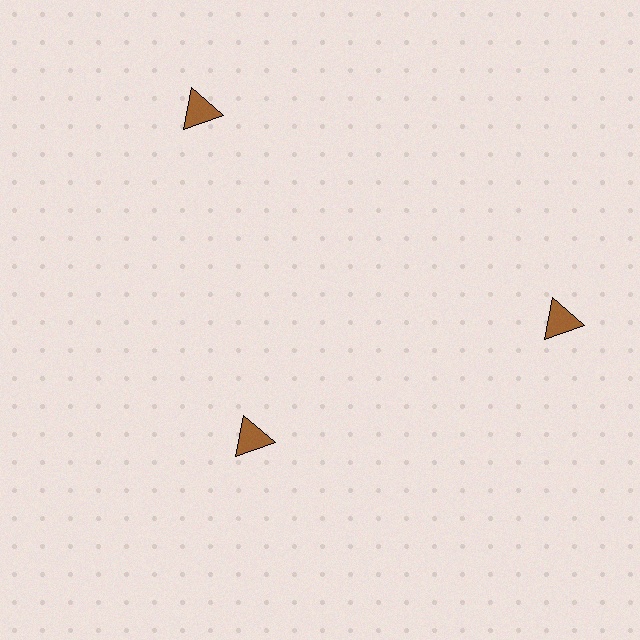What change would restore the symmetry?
The symmetry would be restored by moving it outward, back onto the ring so that all 3 triangles sit at equal angles and equal distance from the center.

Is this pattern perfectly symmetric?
No. The 3 brown triangles are arranged in a ring, but one element near the 7 o'clock position is pulled inward toward the center, breaking the 3-fold rotational symmetry.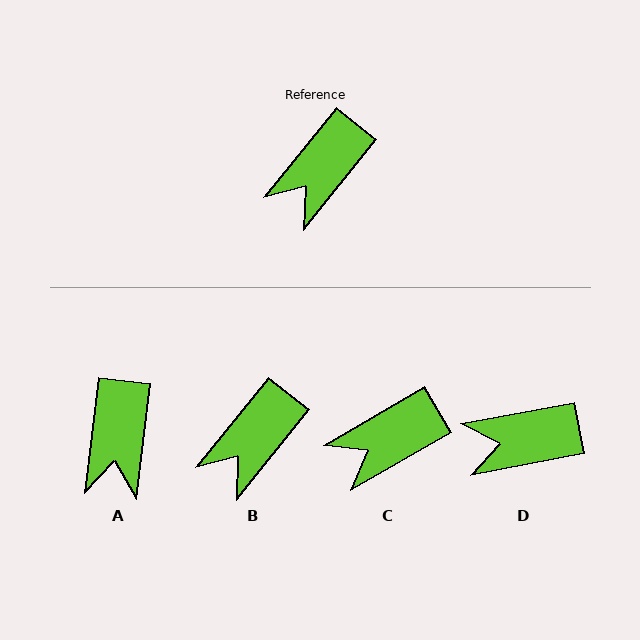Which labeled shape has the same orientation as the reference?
B.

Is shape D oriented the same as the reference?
No, it is off by about 40 degrees.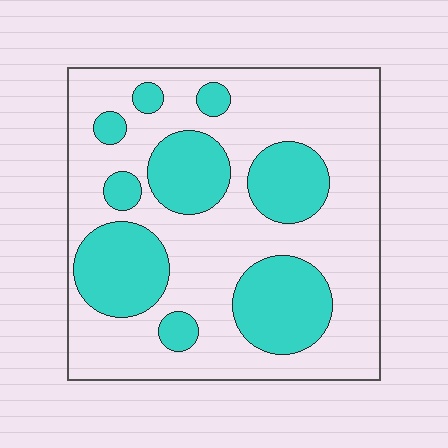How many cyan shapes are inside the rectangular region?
9.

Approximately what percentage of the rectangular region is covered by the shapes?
Approximately 30%.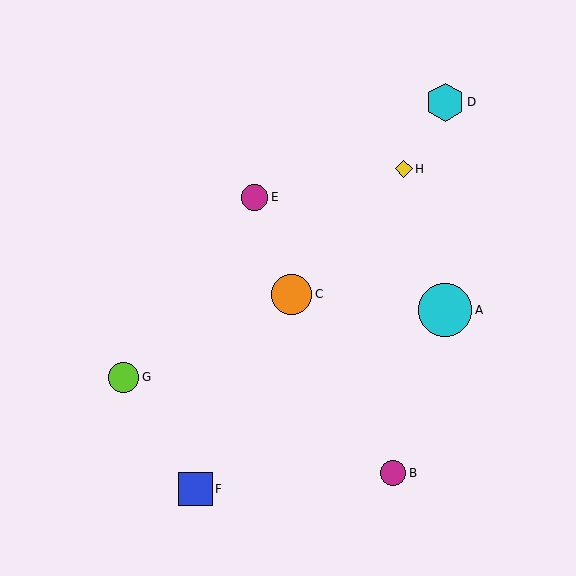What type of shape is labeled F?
Shape F is a blue square.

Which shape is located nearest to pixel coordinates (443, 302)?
The cyan circle (labeled A) at (445, 310) is nearest to that location.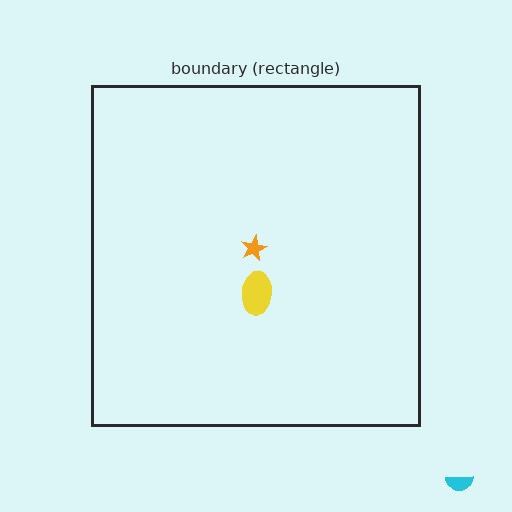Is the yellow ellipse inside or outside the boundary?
Inside.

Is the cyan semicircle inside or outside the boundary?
Outside.